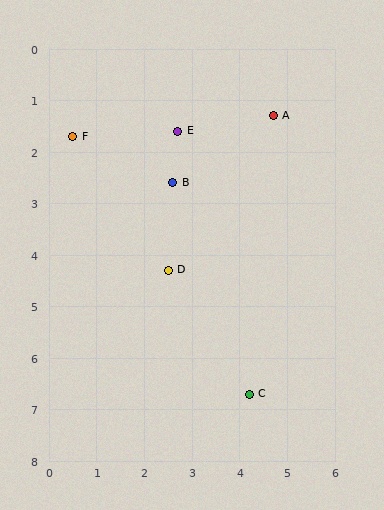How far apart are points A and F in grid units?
Points A and F are about 4.2 grid units apart.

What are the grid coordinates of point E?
Point E is at approximately (2.7, 1.6).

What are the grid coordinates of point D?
Point D is at approximately (2.5, 4.3).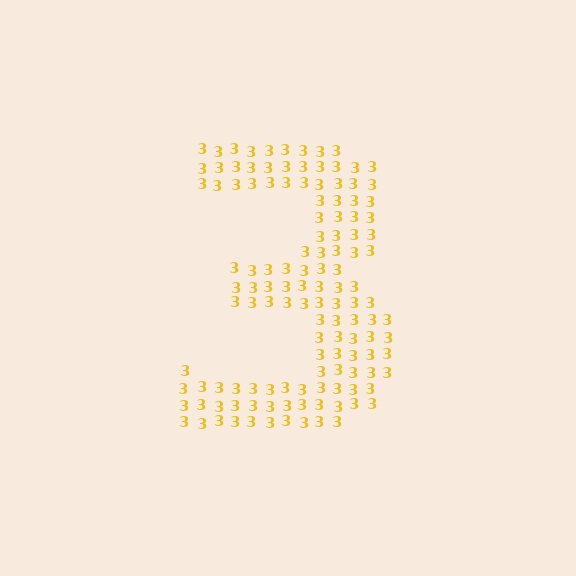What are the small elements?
The small elements are digit 3's.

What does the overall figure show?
The overall figure shows the digit 3.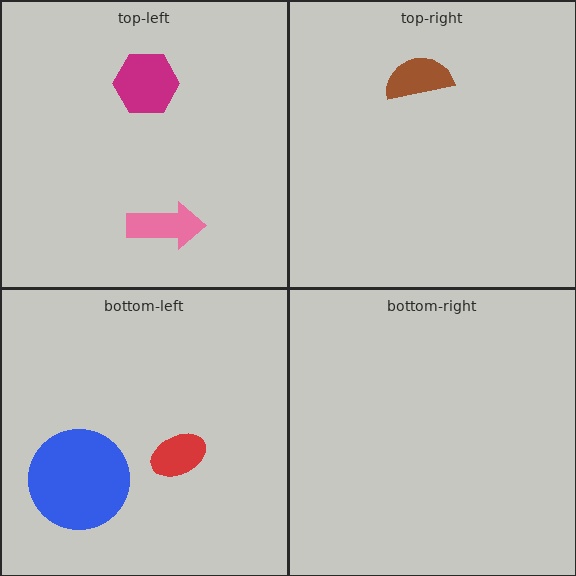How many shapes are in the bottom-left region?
2.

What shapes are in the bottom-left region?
The blue circle, the red ellipse.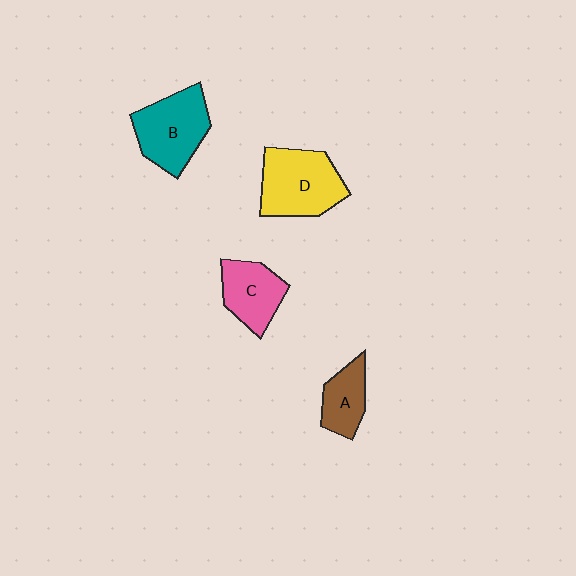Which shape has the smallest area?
Shape A (brown).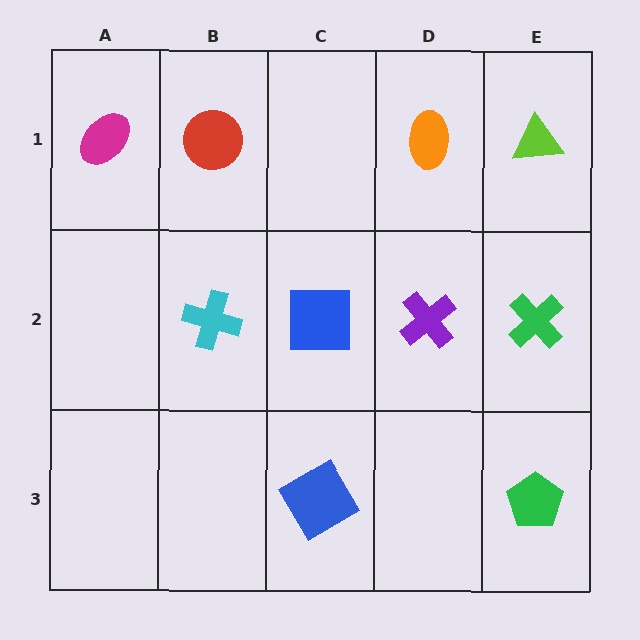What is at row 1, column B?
A red circle.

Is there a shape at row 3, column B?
No, that cell is empty.